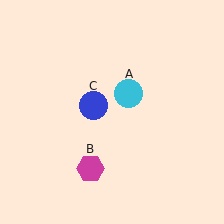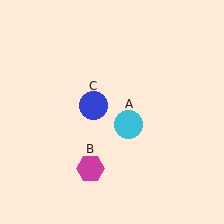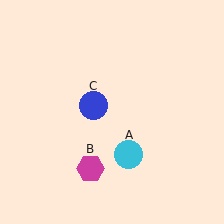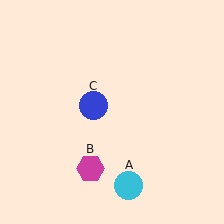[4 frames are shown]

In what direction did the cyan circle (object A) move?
The cyan circle (object A) moved down.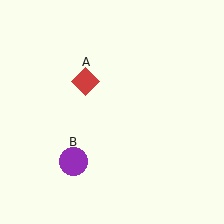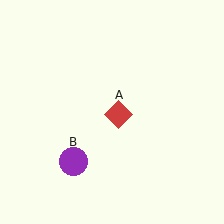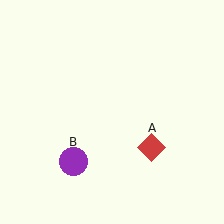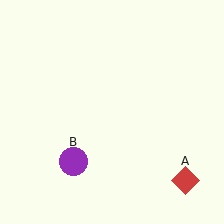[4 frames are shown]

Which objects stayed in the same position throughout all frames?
Purple circle (object B) remained stationary.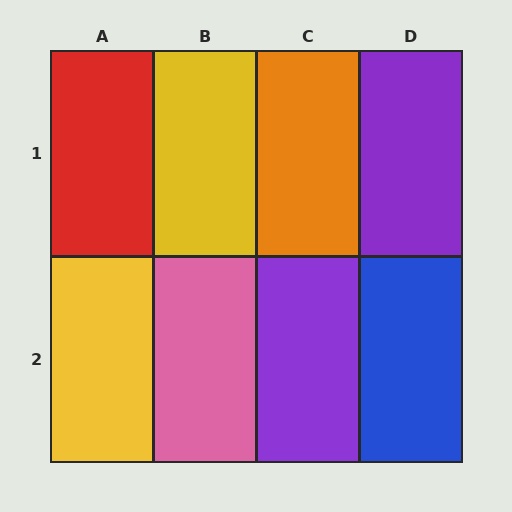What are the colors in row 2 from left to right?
Yellow, pink, purple, blue.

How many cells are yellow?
2 cells are yellow.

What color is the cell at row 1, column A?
Red.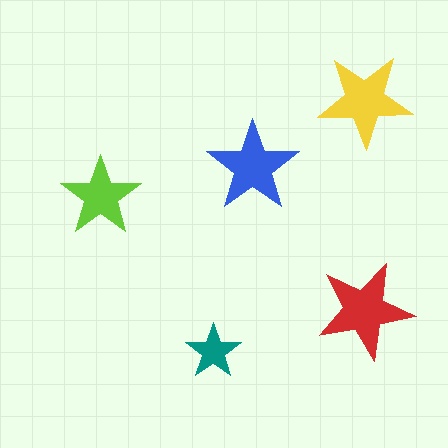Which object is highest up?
The yellow star is topmost.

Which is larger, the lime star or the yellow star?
The yellow one.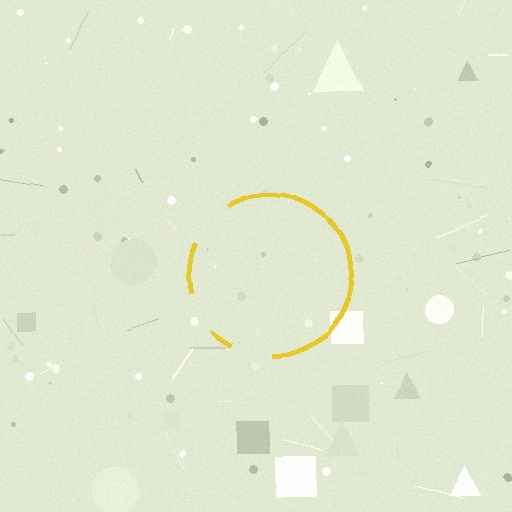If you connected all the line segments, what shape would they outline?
They would outline a circle.